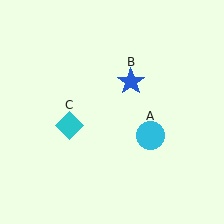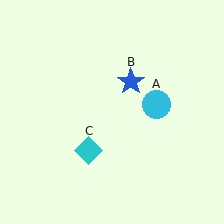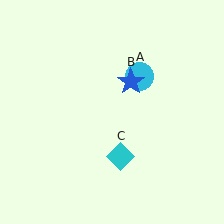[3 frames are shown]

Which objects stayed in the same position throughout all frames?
Blue star (object B) remained stationary.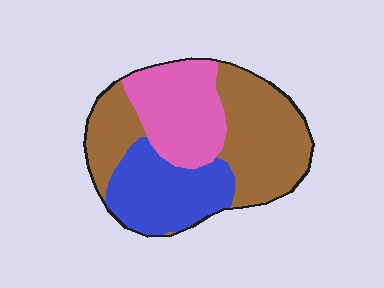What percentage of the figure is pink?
Pink takes up between a quarter and a half of the figure.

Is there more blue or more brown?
Brown.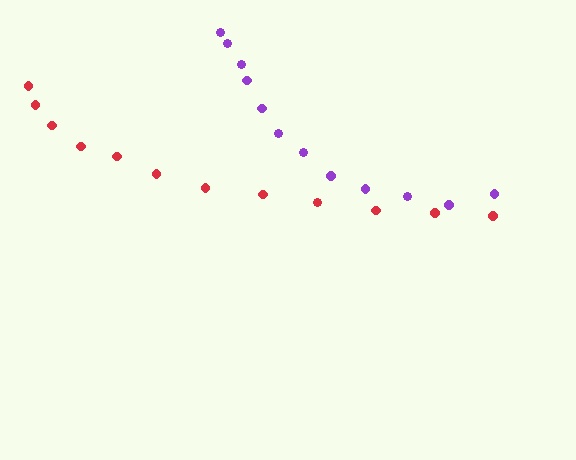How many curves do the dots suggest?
There are 2 distinct paths.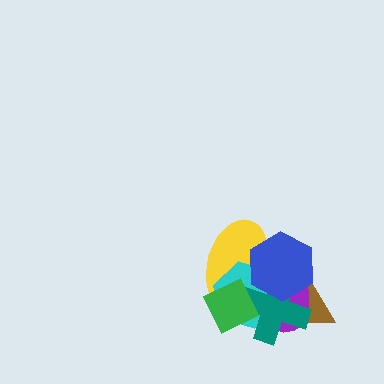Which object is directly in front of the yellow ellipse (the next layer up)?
The cyan hexagon is directly in front of the yellow ellipse.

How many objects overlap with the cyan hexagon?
5 objects overlap with the cyan hexagon.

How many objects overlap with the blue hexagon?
5 objects overlap with the blue hexagon.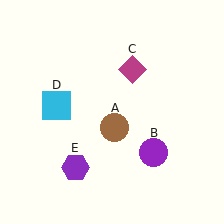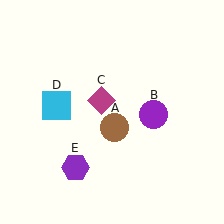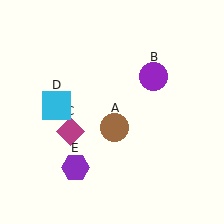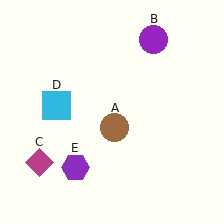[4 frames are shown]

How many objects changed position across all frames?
2 objects changed position: purple circle (object B), magenta diamond (object C).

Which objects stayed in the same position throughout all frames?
Brown circle (object A) and cyan square (object D) and purple hexagon (object E) remained stationary.